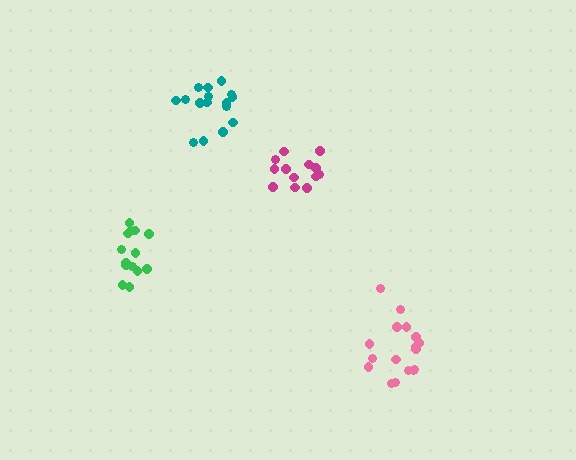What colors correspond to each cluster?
The clusters are colored: teal, green, pink, magenta.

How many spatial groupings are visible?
There are 4 spatial groupings.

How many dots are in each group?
Group 1: 16 dots, Group 2: 14 dots, Group 3: 17 dots, Group 4: 13 dots (60 total).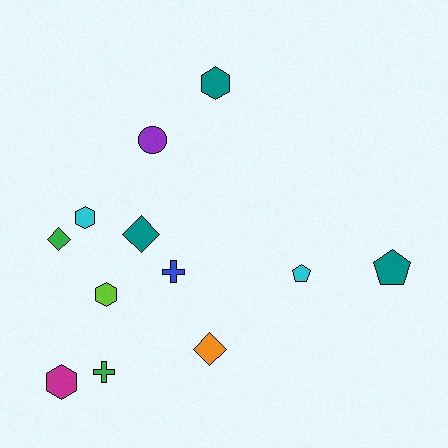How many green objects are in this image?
There are 2 green objects.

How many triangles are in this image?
There are no triangles.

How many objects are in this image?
There are 12 objects.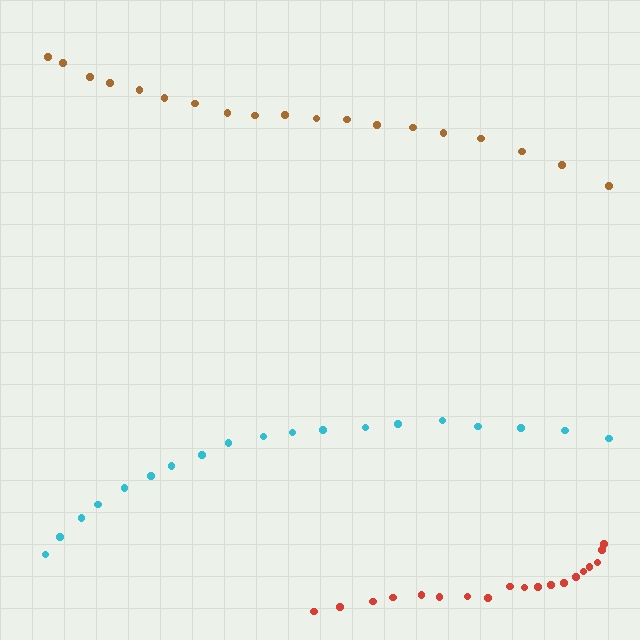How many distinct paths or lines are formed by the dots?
There are 3 distinct paths.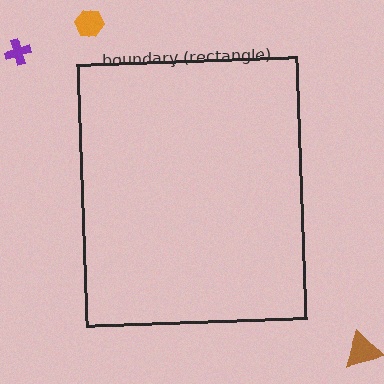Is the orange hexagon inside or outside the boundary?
Outside.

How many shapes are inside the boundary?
0 inside, 3 outside.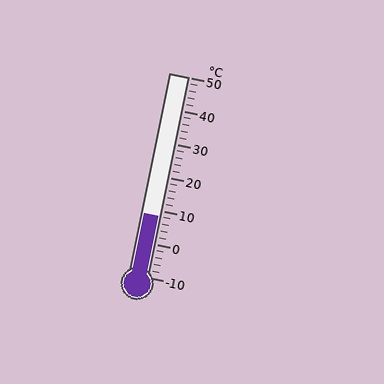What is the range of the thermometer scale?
The thermometer scale ranges from -10°C to 50°C.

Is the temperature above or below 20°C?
The temperature is below 20°C.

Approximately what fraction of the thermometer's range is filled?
The thermometer is filled to approximately 30% of its range.